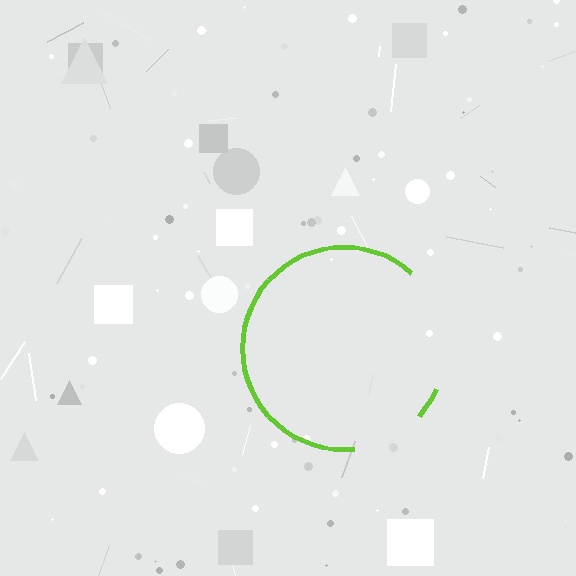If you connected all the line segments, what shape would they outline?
They would outline a circle.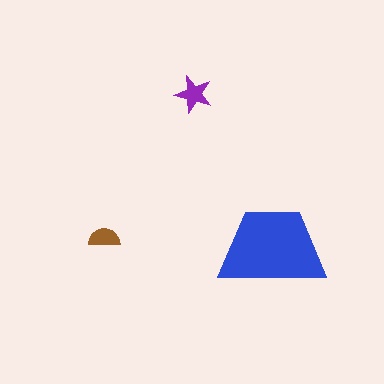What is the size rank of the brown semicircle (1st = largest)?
3rd.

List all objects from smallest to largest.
The brown semicircle, the purple star, the blue trapezoid.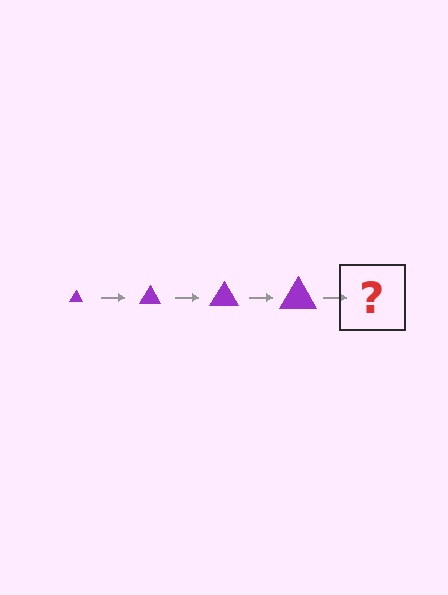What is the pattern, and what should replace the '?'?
The pattern is that the triangle gets progressively larger each step. The '?' should be a purple triangle, larger than the previous one.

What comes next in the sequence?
The next element should be a purple triangle, larger than the previous one.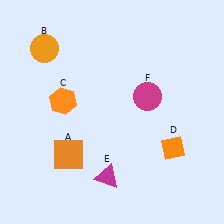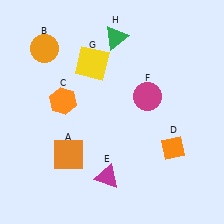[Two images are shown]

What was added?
A yellow square (G), a green triangle (H) were added in Image 2.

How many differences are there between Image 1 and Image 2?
There are 2 differences between the two images.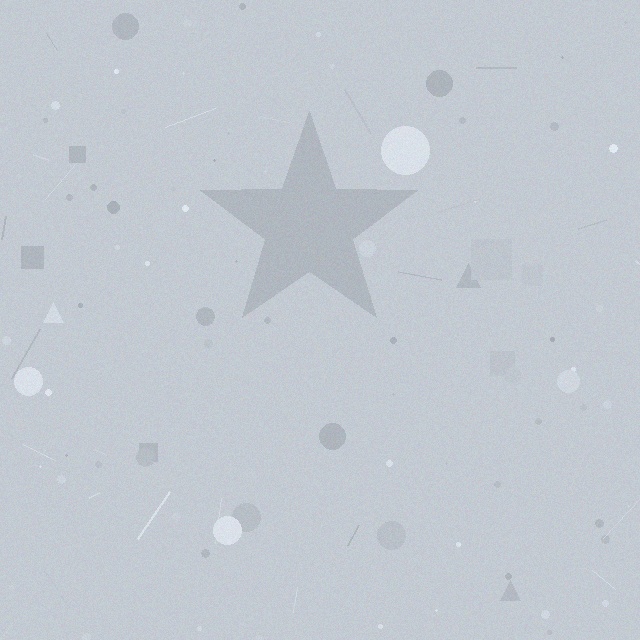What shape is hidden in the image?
A star is hidden in the image.